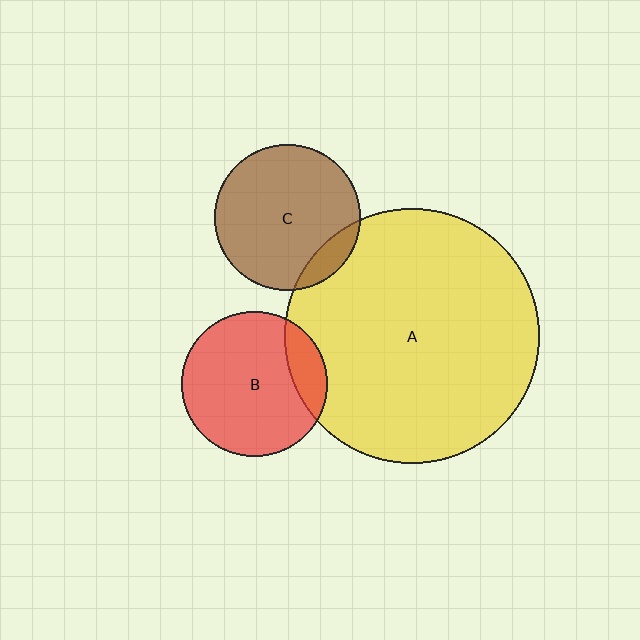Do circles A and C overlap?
Yes.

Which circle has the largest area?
Circle A (yellow).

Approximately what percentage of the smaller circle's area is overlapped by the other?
Approximately 10%.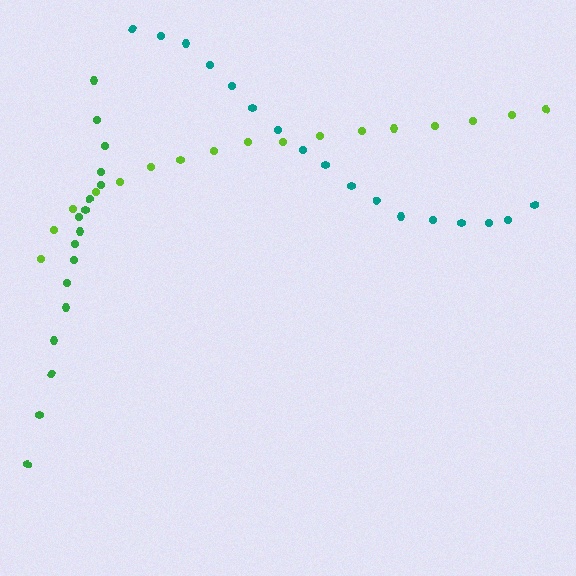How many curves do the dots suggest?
There are 3 distinct paths.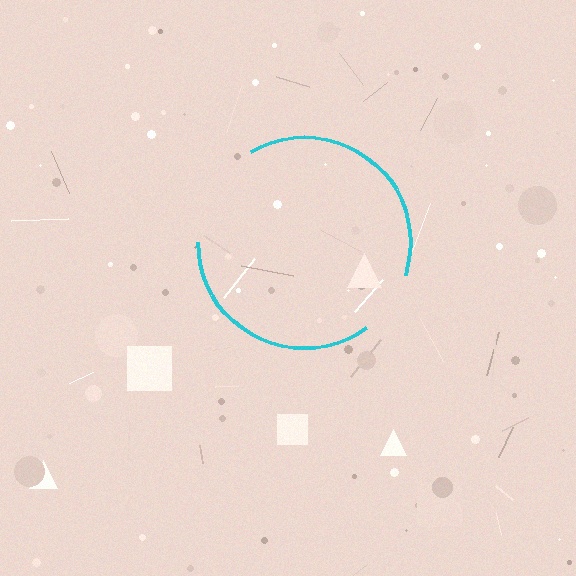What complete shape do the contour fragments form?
The contour fragments form a circle.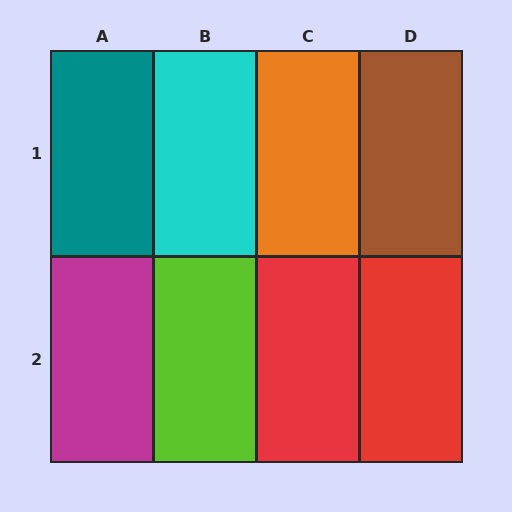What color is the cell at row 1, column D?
Brown.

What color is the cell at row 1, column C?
Orange.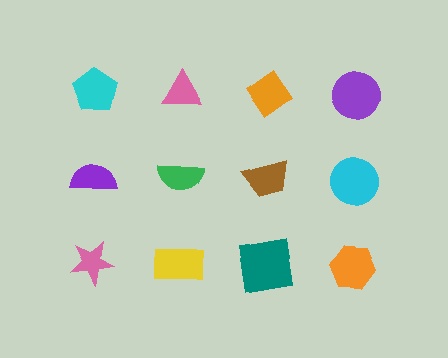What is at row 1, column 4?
A purple circle.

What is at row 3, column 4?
An orange hexagon.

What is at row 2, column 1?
A purple semicircle.